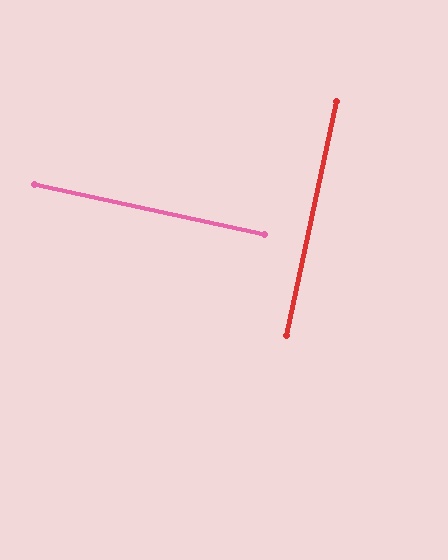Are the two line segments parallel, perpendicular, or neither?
Perpendicular — they meet at approximately 90°.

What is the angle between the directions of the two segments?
Approximately 90 degrees.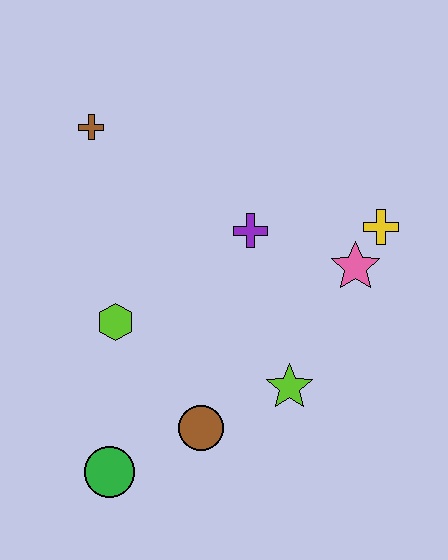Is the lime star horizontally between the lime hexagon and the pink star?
Yes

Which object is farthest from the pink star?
The green circle is farthest from the pink star.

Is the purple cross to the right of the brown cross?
Yes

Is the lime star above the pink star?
No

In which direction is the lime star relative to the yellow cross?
The lime star is below the yellow cross.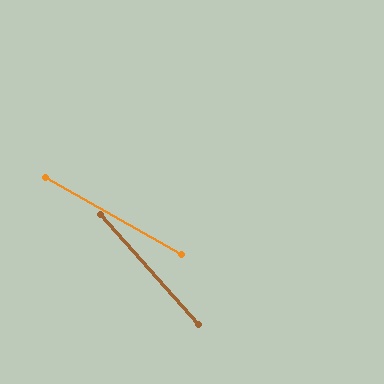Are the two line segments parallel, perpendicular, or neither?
Neither parallel nor perpendicular — they differ by about 19°.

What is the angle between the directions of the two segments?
Approximately 19 degrees.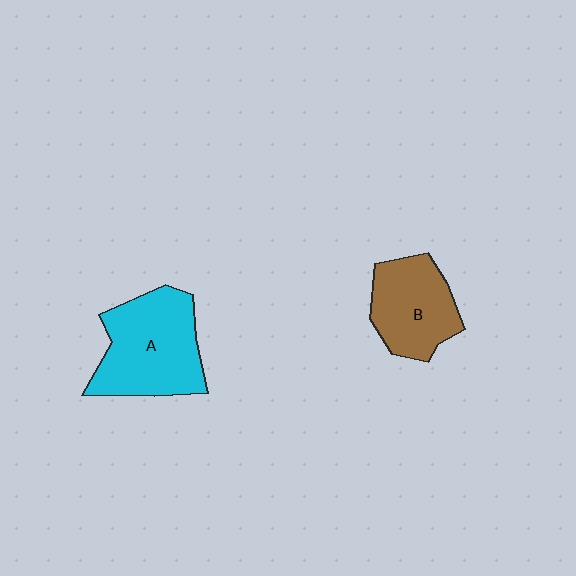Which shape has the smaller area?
Shape B (brown).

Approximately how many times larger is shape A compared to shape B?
Approximately 1.3 times.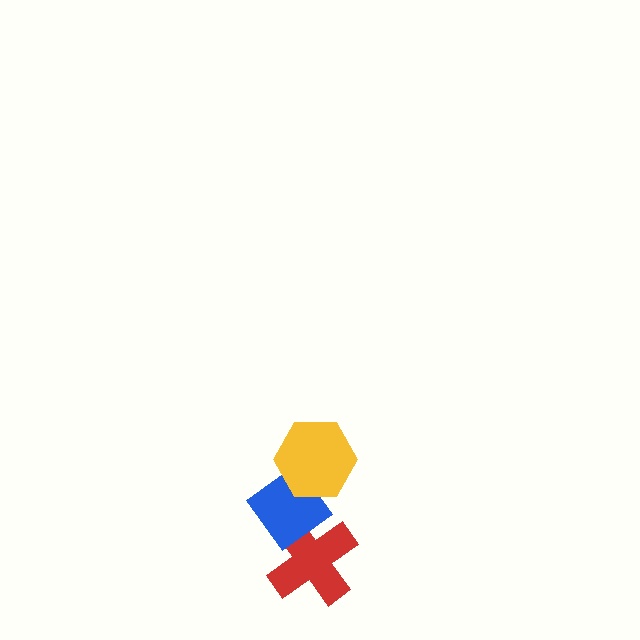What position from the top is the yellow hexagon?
The yellow hexagon is 1st from the top.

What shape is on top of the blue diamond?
The yellow hexagon is on top of the blue diamond.